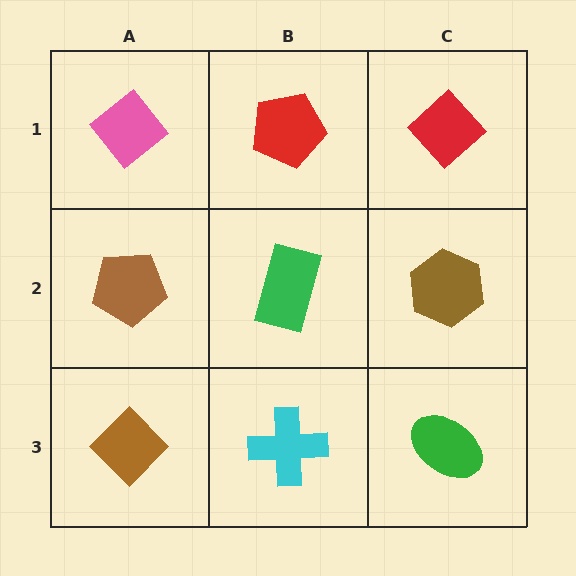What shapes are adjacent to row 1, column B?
A green rectangle (row 2, column B), a pink diamond (row 1, column A), a red diamond (row 1, column C).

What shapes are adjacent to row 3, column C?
A brown hexagon (row 2, column C), a cyan cross (row 3, column B).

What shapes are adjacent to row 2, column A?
A pink diamond (row 1, column A), a brown diamond (row 3, column A), a green rectangle (row 2, column B).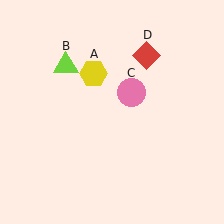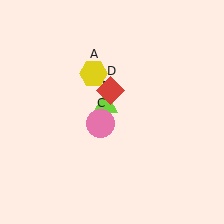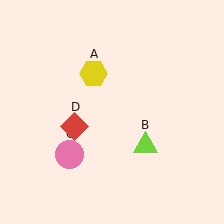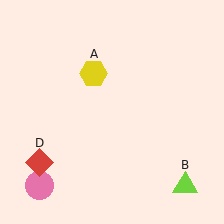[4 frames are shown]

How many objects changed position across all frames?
3 objects changed position: lime triangle (object B), pink circle (object C), red diamond (object D).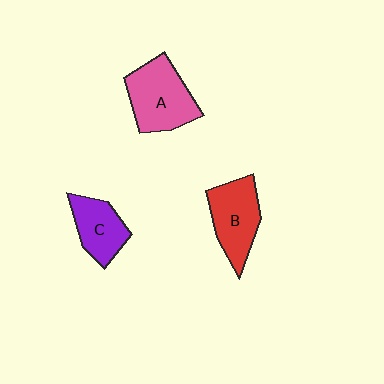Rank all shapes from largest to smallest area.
From largest to smallest: A (pink), B (red), C (purple).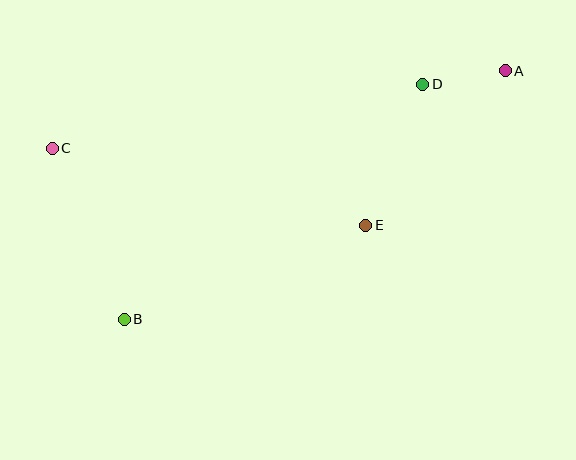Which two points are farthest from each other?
Points A and C are farthest from each other.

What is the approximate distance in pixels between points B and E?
The distance between B and E is approximately 259 pixels.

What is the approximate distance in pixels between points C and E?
The distance between C and E is approximately 323 pixels.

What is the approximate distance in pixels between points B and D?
The distance between B and D is approximately 380 pixels.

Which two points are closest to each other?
Points A and D are closest to each other.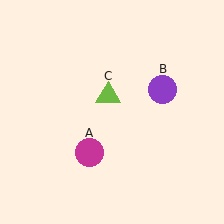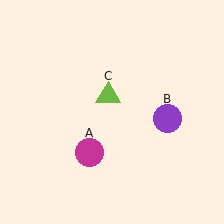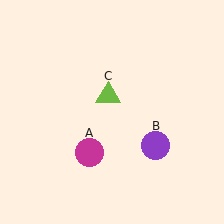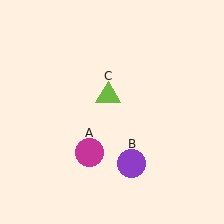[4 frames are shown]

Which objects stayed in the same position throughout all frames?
Magenta circle (object A) and lime triangle (object C) remained stationary.